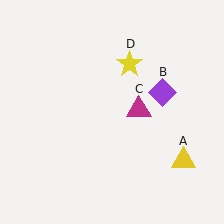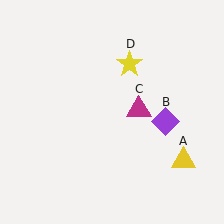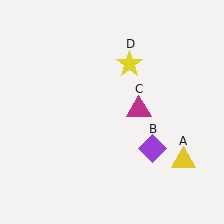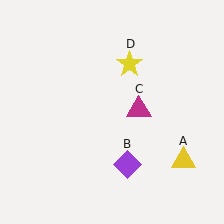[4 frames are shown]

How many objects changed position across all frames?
1 object changed position: purple diamond (object B).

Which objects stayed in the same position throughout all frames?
Yellow triangle (object A) and magenta triangle (object C) and yellow star (object D) remained stationary.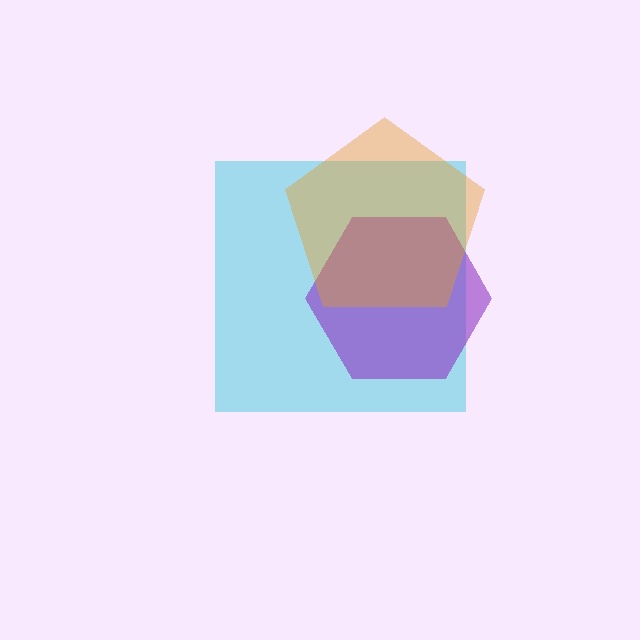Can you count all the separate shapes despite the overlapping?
Yes, there are 3 separate shapes.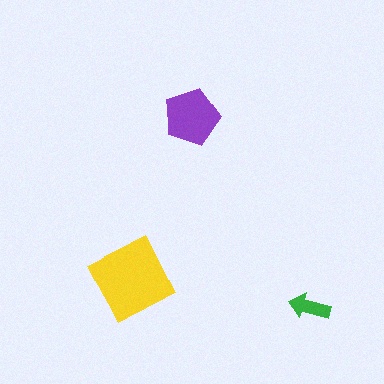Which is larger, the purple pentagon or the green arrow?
The purple pentagon.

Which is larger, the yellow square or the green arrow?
The yellow square.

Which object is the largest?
The yellow square.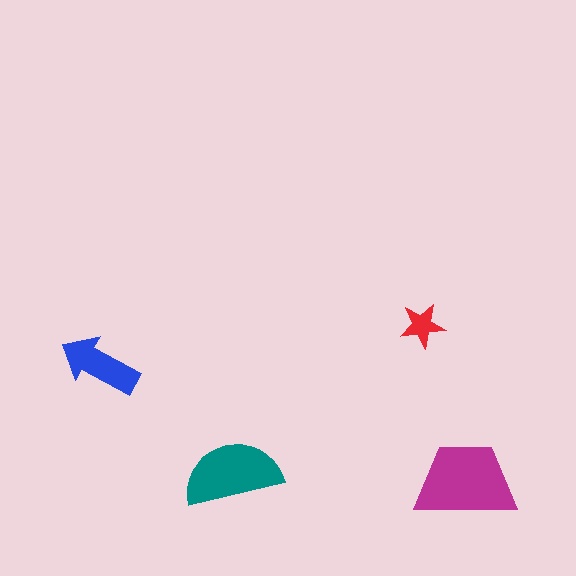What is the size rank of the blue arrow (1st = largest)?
3rd.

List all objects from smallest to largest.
The red star, the blue arrow, the teal semicircle, the magenta trapezoid.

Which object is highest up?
The red star is topmost.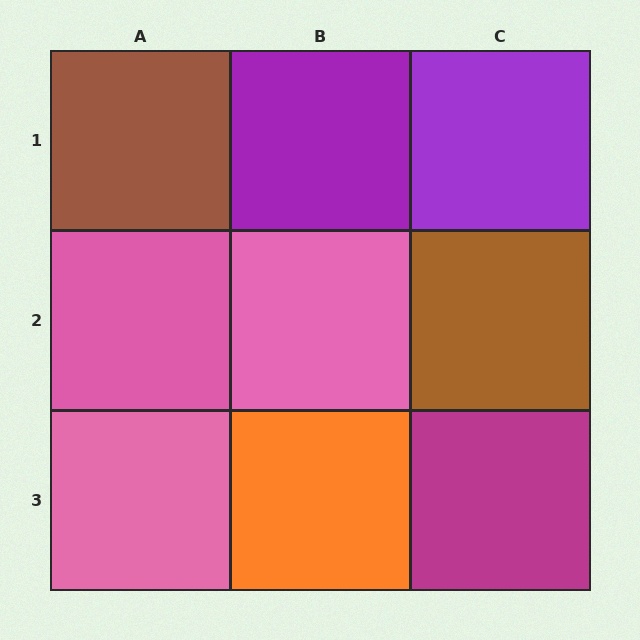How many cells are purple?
2 cells are purple.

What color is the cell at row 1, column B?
Purple.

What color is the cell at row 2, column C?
Brown.